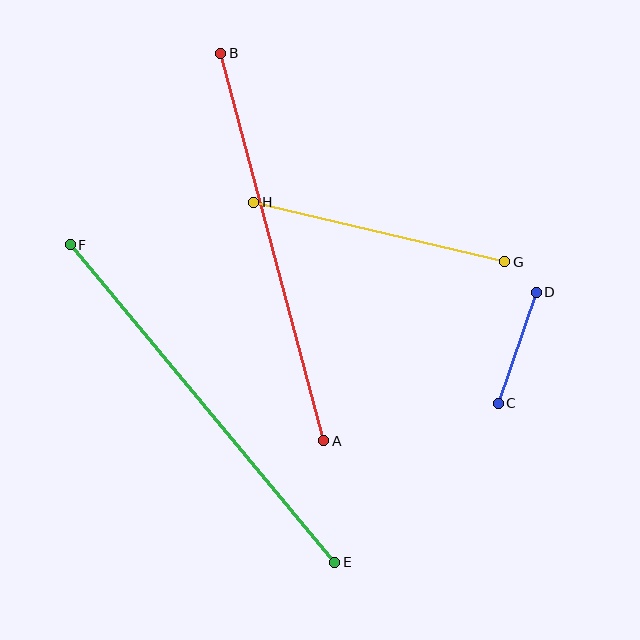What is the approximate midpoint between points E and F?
The midpoint is at approximately (203, 404) pixels.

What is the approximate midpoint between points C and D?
The midpoint is at approximately (517, 348) pixels.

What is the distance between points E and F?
The distance is approximately 413 pixels.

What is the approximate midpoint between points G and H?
The midpoint is at approximately (379, 232) pixels.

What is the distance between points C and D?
The distance is approximately 118 pixels.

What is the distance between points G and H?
The distance is approximately 258 pixels.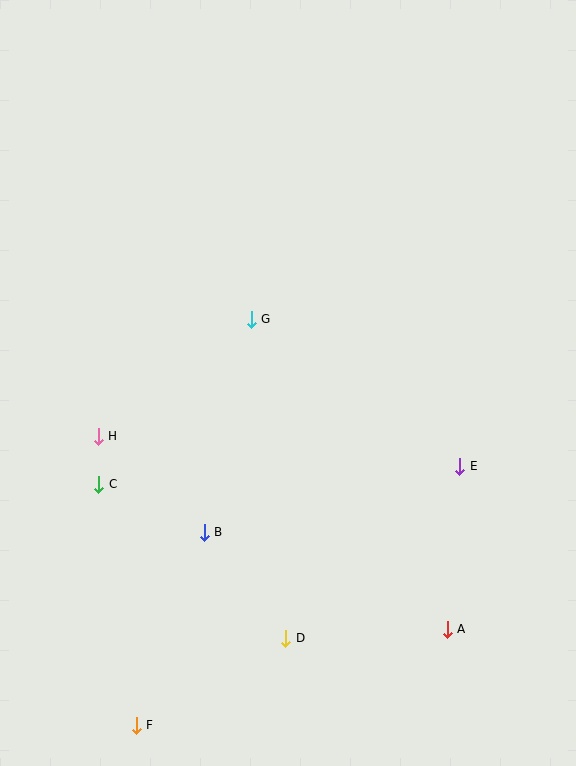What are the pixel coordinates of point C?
Point C is at (99, 484).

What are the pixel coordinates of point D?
Point D is at (286, 638).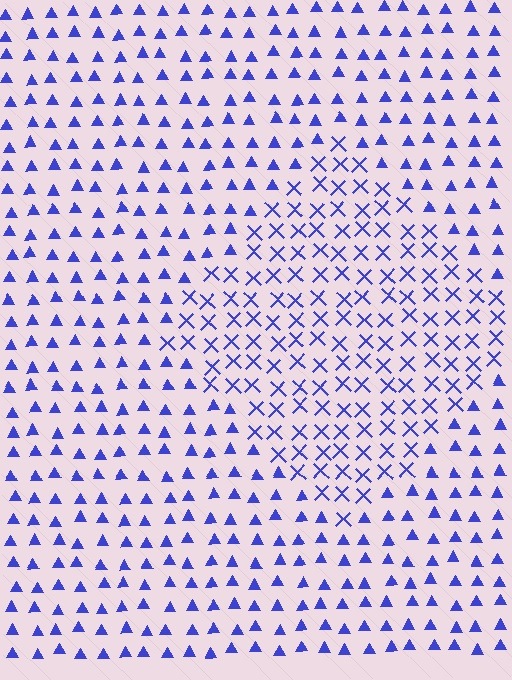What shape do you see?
I see a diamond.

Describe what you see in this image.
The image is filled with small blue elements arranged in a uniform grid. A diamond-shaped region contains X marks, while the surrounding area contains triangles. The boundary is defined purely by the change in element shape.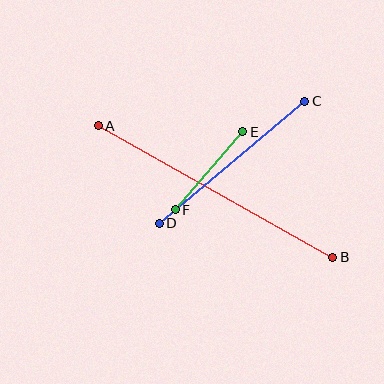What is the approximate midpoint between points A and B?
The midpoint is at approximately (216, 191) pixels.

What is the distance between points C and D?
The distance is approximately 190 pixels.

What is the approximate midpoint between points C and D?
The midpoint is at approximately (232, 162) pixels.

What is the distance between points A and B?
The distance is approximately 269 pixels.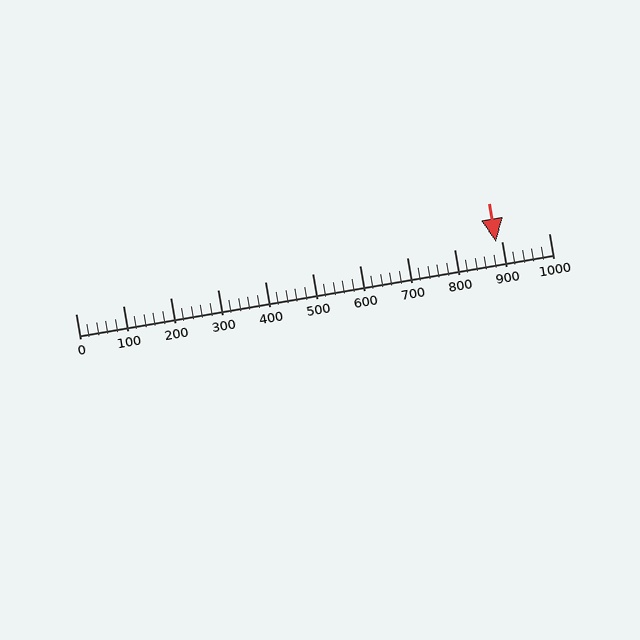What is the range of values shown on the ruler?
The ruler shows values from 0 to 1000.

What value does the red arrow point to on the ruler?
The red arrow points to approximately 888.